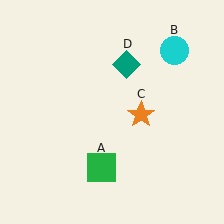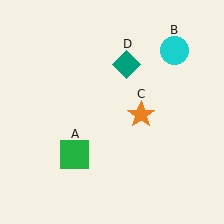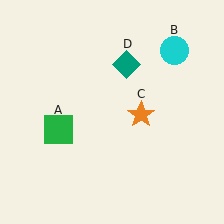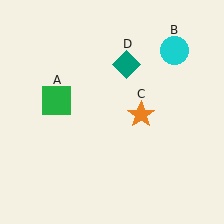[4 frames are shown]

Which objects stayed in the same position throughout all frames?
Cyan circle (object B) and orange star (object C) and teal diamond (object D) remained stationary.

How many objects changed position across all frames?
1 object changed position: green square (object A).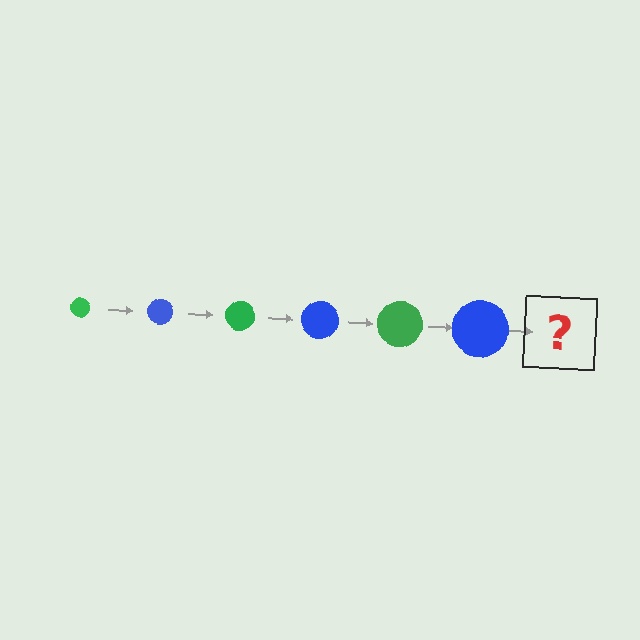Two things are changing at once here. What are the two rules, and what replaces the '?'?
The two rules are that the circle grows larger each step and the color cycles through green and blue. The '?' should be a green circle, larger than the previous one.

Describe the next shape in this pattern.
It should be a green circle, larger than the previous one.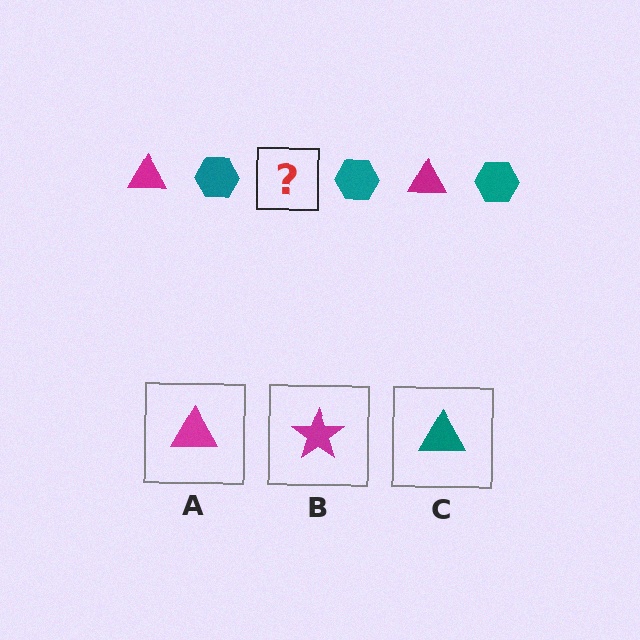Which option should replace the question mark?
Option A.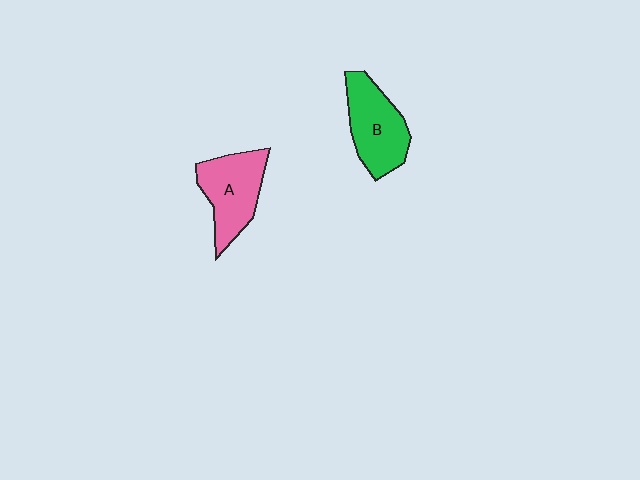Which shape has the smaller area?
Shape A (pink).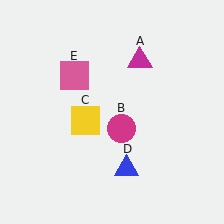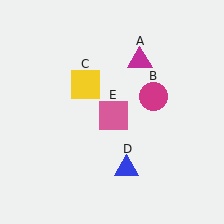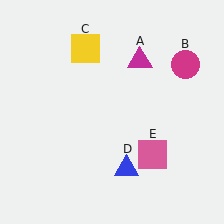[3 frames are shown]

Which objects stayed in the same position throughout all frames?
Magenta triangle (object A) and blue triangle (object D) remained stationary.